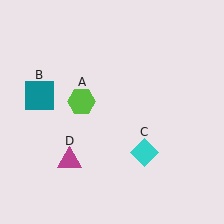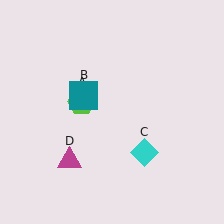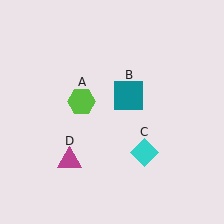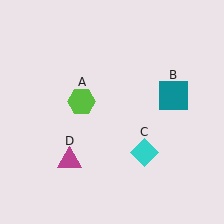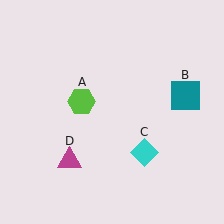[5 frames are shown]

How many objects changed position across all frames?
1 object changed position: teal square (object B).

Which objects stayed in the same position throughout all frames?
Lime hexagon (object A) and cyan diamond (object C) and magenta triangle (object D) remained stationary.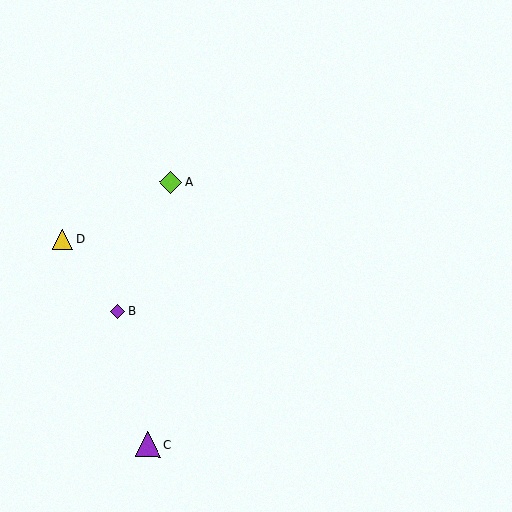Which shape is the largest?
The purple triangle (labeled C) is the largest.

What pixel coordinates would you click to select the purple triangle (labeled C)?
Click at (148, 445) to select the purple triangle C.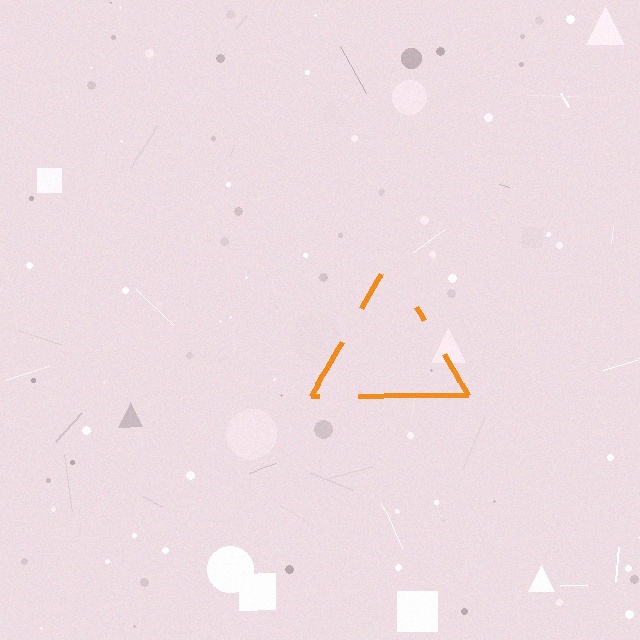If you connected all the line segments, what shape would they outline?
They would outline a triangle.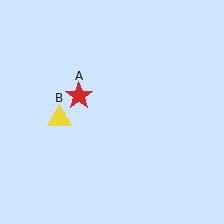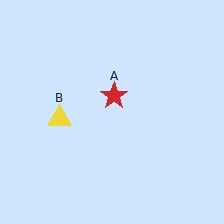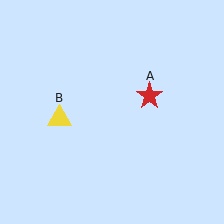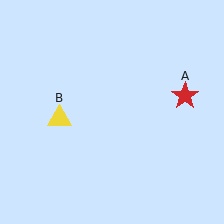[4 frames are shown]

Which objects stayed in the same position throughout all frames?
Yellow triangle (object B) remained stationary.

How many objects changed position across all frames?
1 object changed position: red star (object A).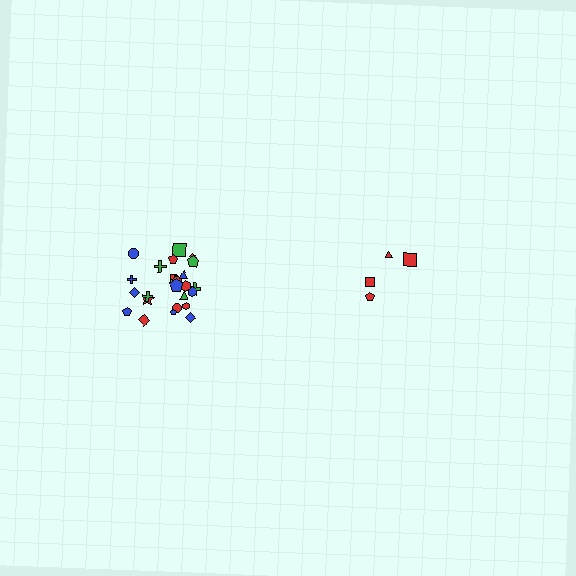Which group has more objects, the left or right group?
The left group.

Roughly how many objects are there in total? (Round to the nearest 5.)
Roughly 30 objects in total.